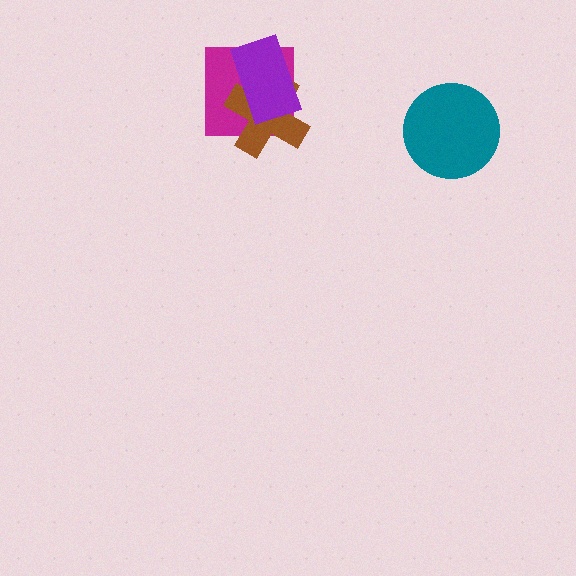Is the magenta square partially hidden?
Yes, it is partially covered by another shape.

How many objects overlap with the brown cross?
2 objects overlap with the brown cross.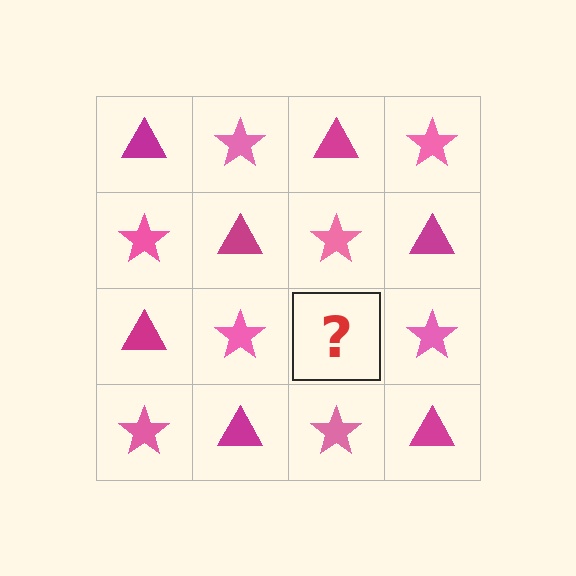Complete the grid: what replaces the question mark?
The question mark should be replaced with a magenta triangle.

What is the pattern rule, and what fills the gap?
The rule is that it alternates magenta triangle and pink star in a checkerboard pattern. The gap should be filled with a magenta triangle.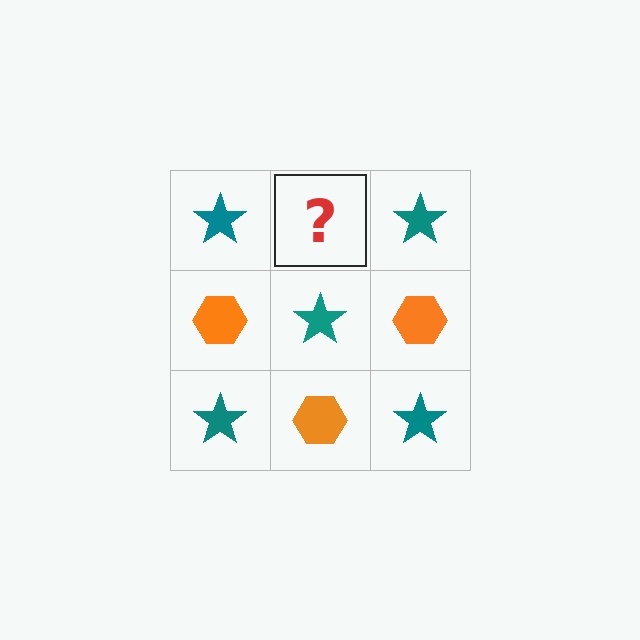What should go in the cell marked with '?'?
The missing cell should contain an orange hexagon.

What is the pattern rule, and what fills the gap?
The rule is that it alternates teal star and orange hexagon in a checkerboard pattern. The gap should be filled with an orange hexagon.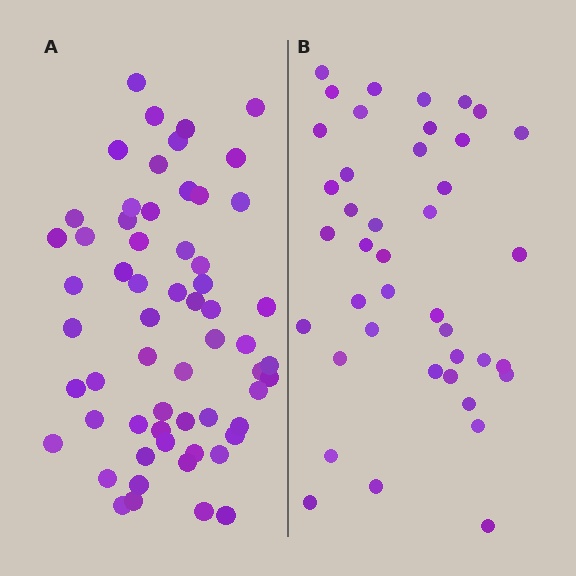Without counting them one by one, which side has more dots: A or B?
Region A (the left region) has more dots.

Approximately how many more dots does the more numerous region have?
Region A has approximately 20 more dots than region B.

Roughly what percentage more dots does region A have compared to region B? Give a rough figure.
About 45% more.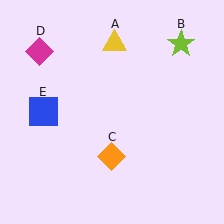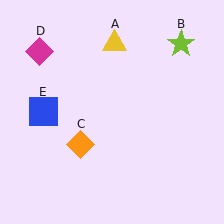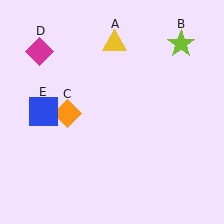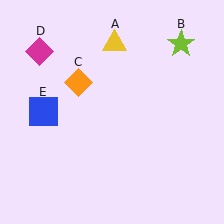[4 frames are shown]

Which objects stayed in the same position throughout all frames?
Yellow triangle (object A) and lime star (object B) and magenta diamond (object D) and blue square (object E) remained stationary.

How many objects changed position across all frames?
1 object changed position: orange diamond (object C).